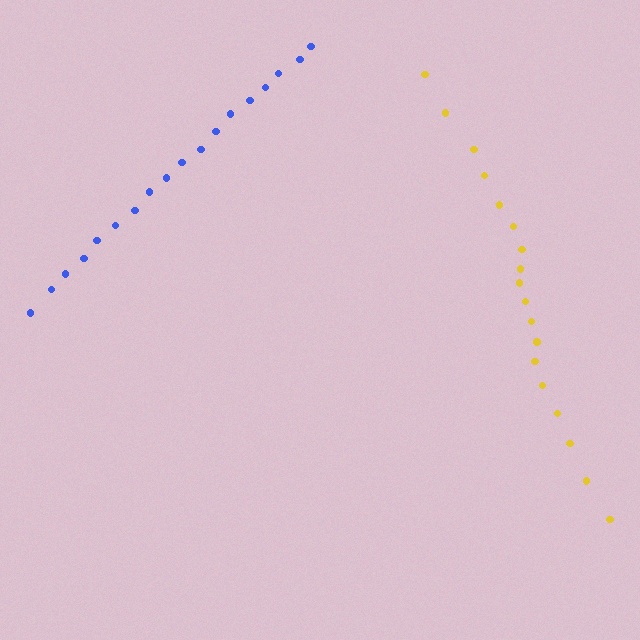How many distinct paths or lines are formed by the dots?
There are 2 distinct paths.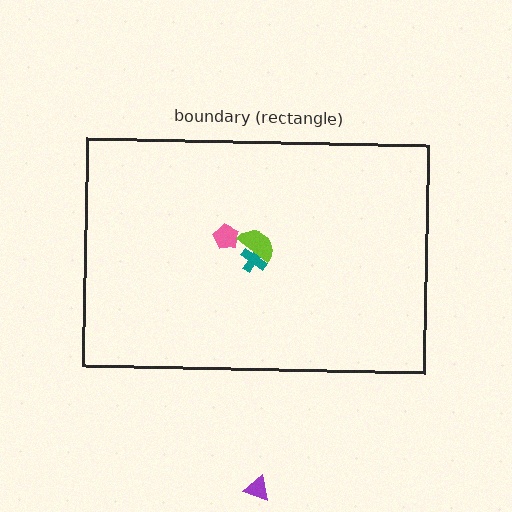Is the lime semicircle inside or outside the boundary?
Inside.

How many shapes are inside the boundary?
3 inside, 1 outside.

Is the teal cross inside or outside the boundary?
Inside.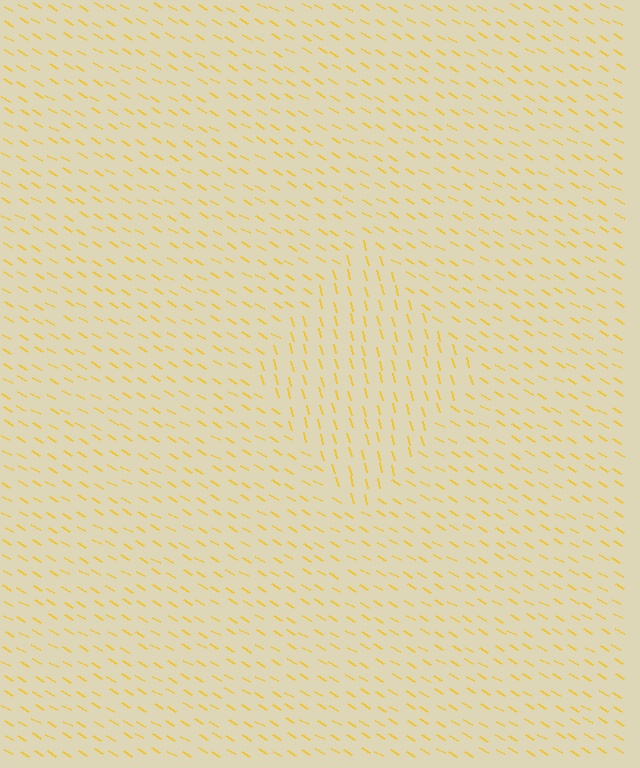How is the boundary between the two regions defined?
The boundary is defined purely by a change in line orientation (approximately 45 degrees difference). All lines are the same color and thickness.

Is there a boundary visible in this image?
Yes, there is a texture boundary formed by a change in line orientation.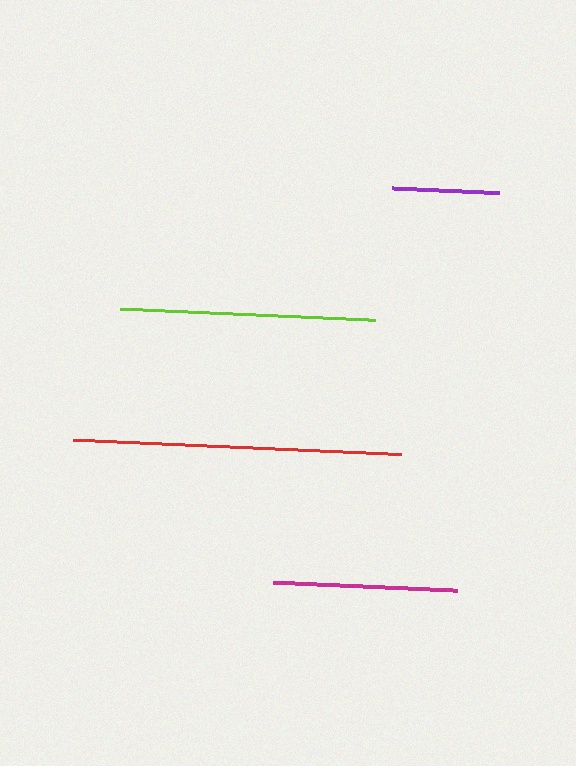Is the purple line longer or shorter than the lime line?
The lime line is longer than the purple line.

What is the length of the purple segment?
The purple segment is approximately 107 pixels long.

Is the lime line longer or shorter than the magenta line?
The lime line is longer than the magenta line.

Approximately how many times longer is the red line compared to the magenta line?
The red line is approximately 1.8 times the length of the magenta line.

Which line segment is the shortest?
The purple line is the shortest at approximately 107 pixels.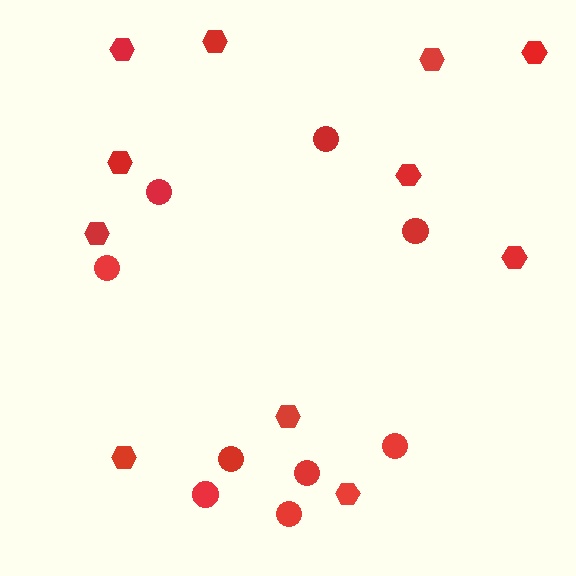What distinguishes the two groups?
There are 2 groups: one group of circles (9) and one group of hexagons (11).